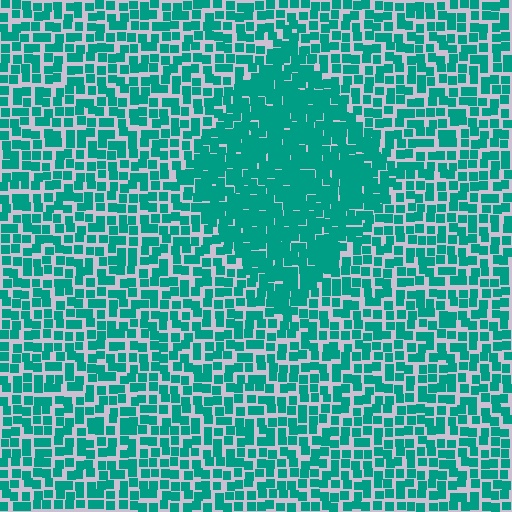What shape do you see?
I see a diamond.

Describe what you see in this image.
The image contains small teal elements arranged at two different densities. A diamond-shaped region is visible where the elements are more densely packed than the surrounding area.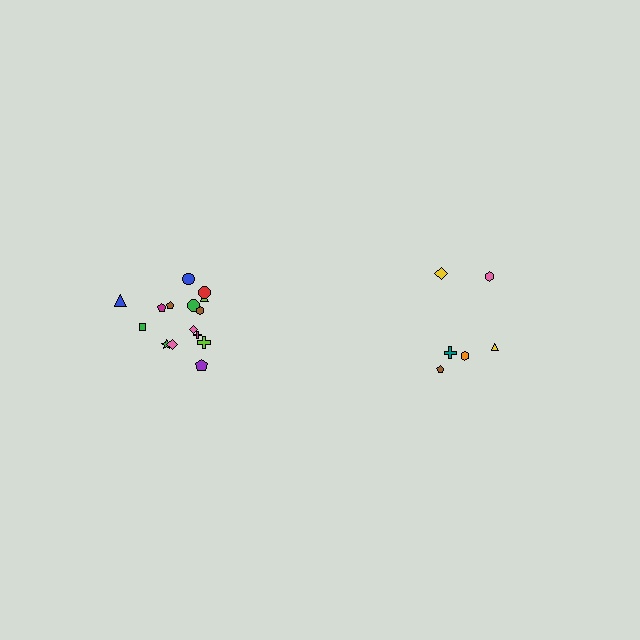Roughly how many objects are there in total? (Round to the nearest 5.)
Roughly 20 objects in total.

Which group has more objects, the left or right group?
The left group.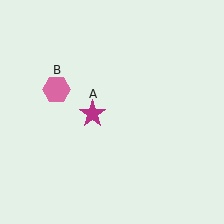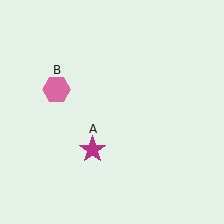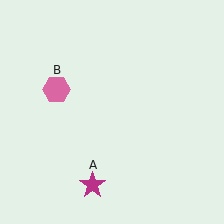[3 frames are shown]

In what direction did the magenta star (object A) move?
The magenta star (object A) moved down.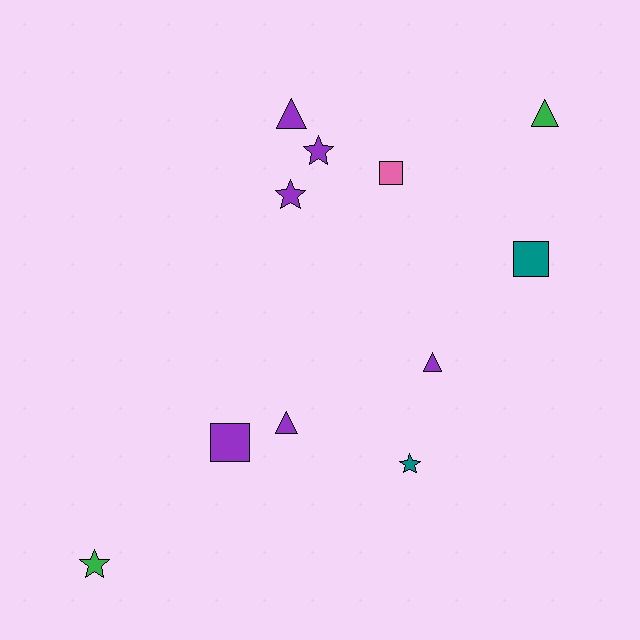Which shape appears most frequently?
Triangle, with 4 objects.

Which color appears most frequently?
Purple, with 6 objects.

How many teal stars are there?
There is 1 teal star.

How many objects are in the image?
There are 11 objects.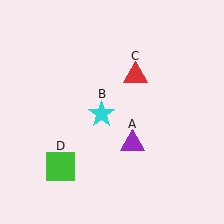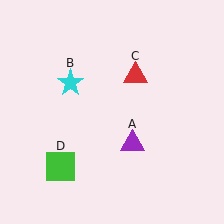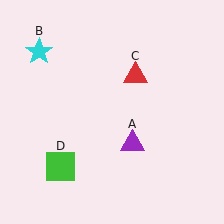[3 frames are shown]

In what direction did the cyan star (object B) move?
The cyan star (object B) moved up and to the left.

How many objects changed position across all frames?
1 object changed position: cyan star (object B).